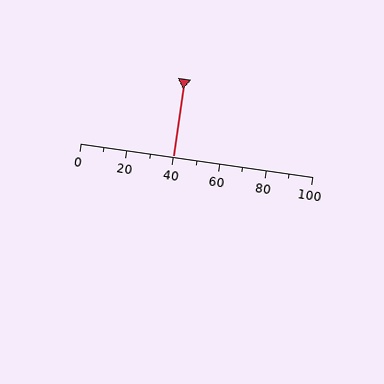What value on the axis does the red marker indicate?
The marker indicates approximately 40.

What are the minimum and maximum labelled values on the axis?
The axis runs from 0 to 100.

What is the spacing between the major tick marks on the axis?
The major ticks are spaced 20 apart.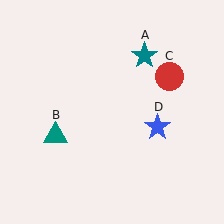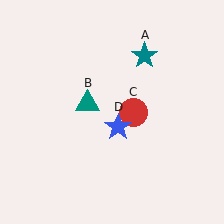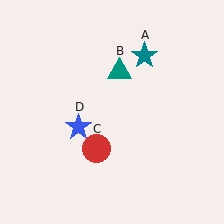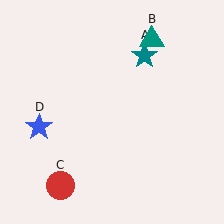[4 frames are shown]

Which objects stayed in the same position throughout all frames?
Teal star (object A) remained stationary.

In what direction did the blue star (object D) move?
The blue star (object D) moved left.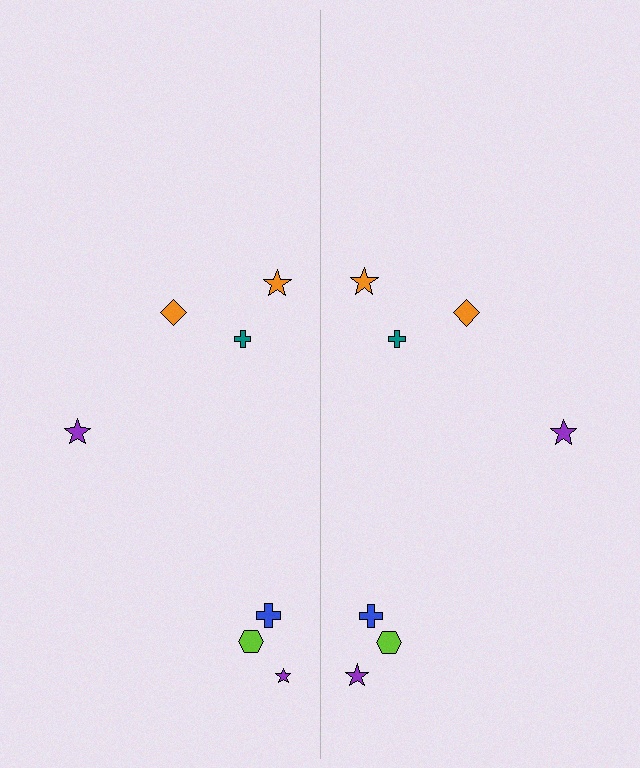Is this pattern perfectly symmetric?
No, the pattern is not perfectly symmetric. The purple star on the right side has a different size than its mirror counterpart.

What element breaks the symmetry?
The purple star on the right side has a different size than its mirror counterpart.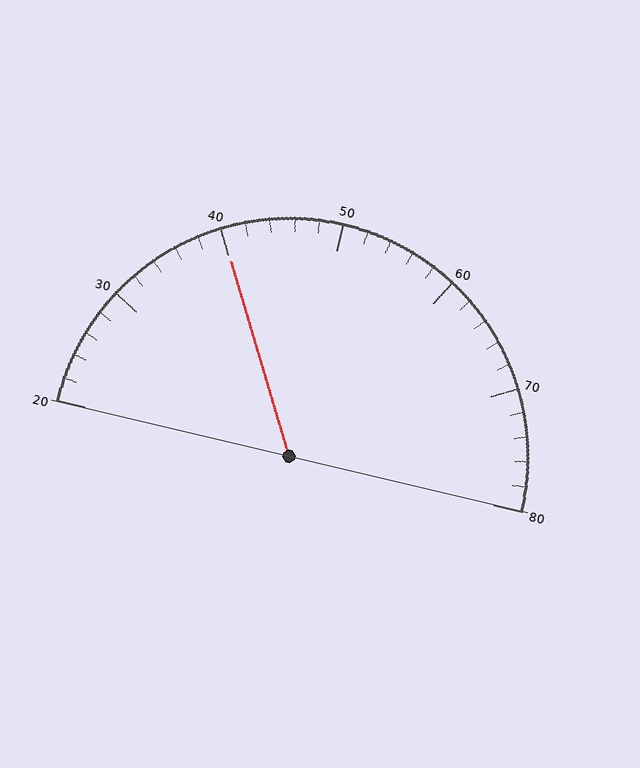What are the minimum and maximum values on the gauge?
The gauge ranges from 20 to 80.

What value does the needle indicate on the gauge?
The needle indicates approximately 40.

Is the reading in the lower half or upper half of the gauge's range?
The reading is in the lower half of the range (20 to 80).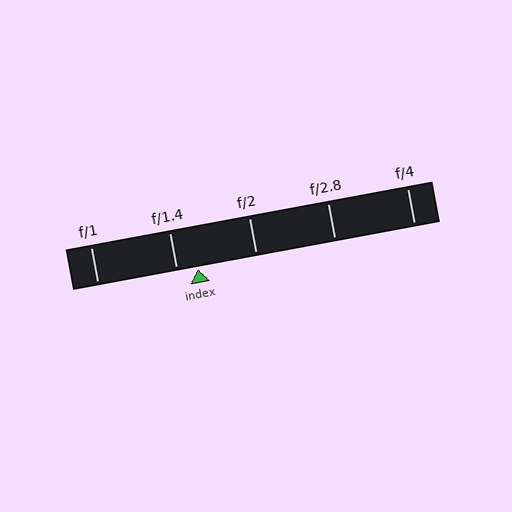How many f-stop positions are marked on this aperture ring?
There are 5 f-stop positions marked.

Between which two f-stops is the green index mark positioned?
The index mark is between f/1.4 and f/2.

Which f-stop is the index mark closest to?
The index mark is closest to f/1.4.